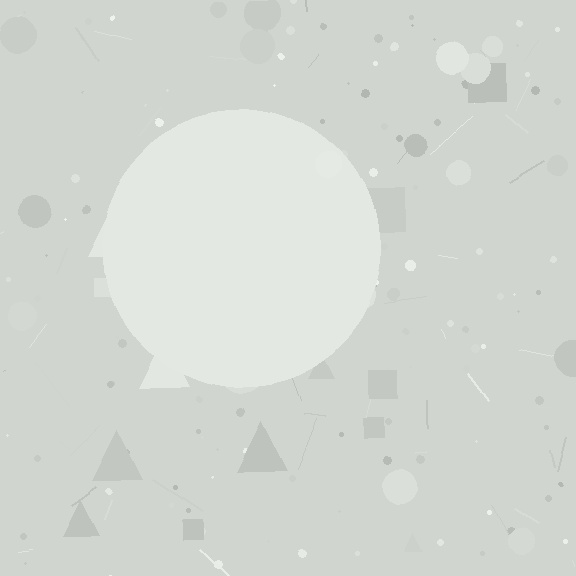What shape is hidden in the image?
A circle is hidden in the image.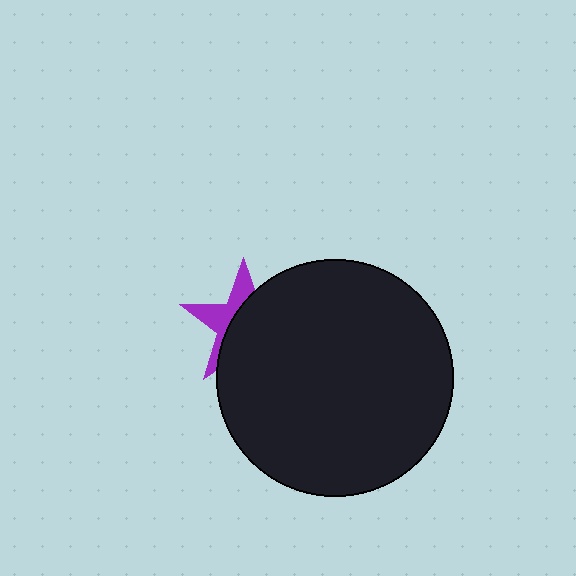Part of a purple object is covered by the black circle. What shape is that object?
It is a star.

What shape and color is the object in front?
The object in front is a black circle.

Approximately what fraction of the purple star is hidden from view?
Roughly 62% of the purple star is hidden behind the black circle.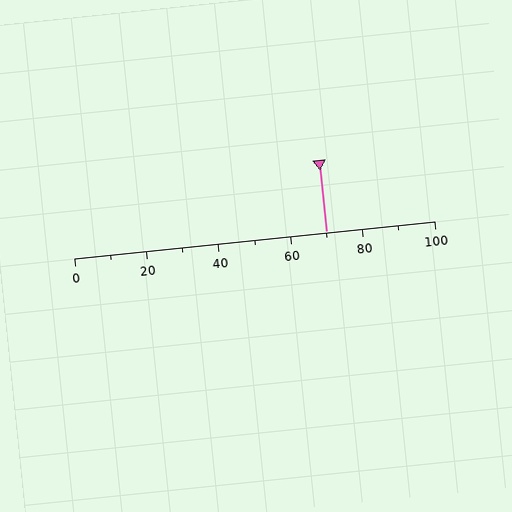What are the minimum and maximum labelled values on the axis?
The axis runs from 0 to 100.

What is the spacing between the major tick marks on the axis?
The major ticks are spaced 20 apart.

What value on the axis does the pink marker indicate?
The marker indicates approximately 70.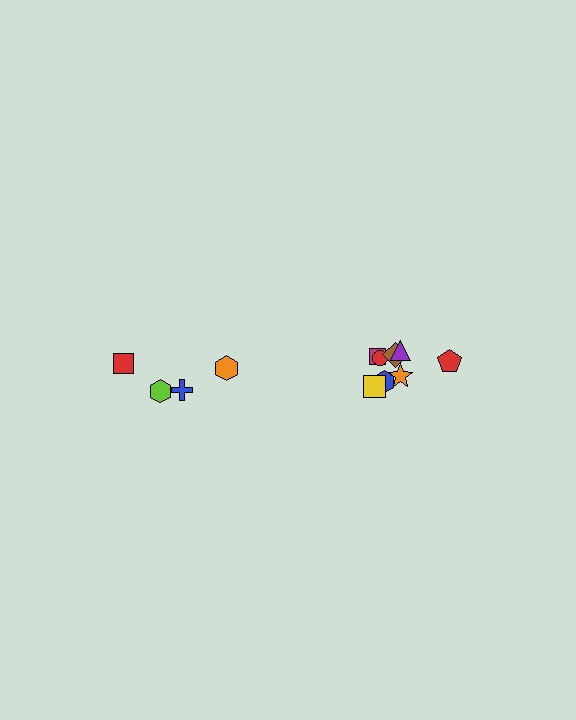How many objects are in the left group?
There are 4 objects.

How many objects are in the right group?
There are 8 objects.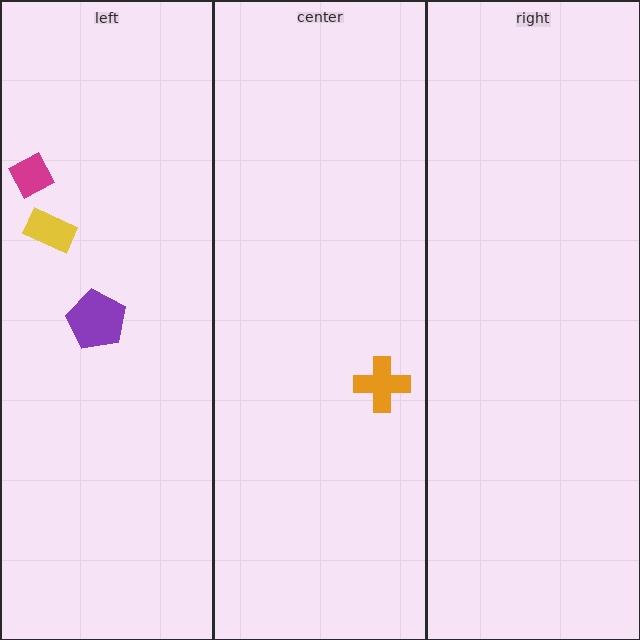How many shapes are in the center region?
1.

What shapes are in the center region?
The orange cross.